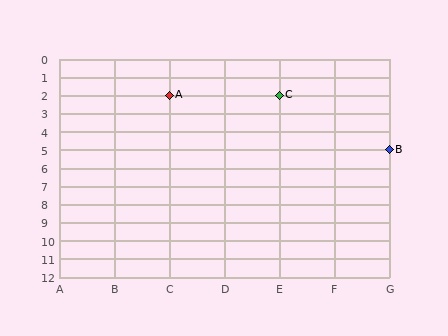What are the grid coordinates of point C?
Point C is at grid coordinates (E, 2).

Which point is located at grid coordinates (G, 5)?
Point B is at (G, 5).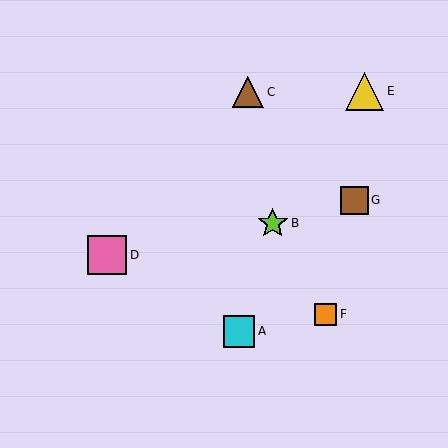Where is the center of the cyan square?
The center of the cyan square is at (239, 331).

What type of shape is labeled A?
Shape A is a cyan square.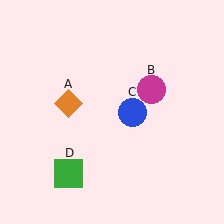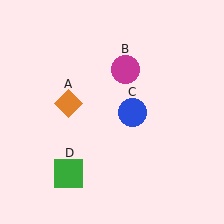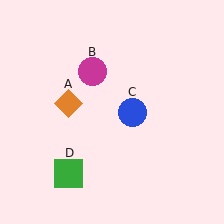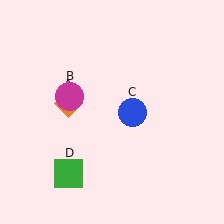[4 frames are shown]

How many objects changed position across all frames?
1 object changed position: magenta circle (object B).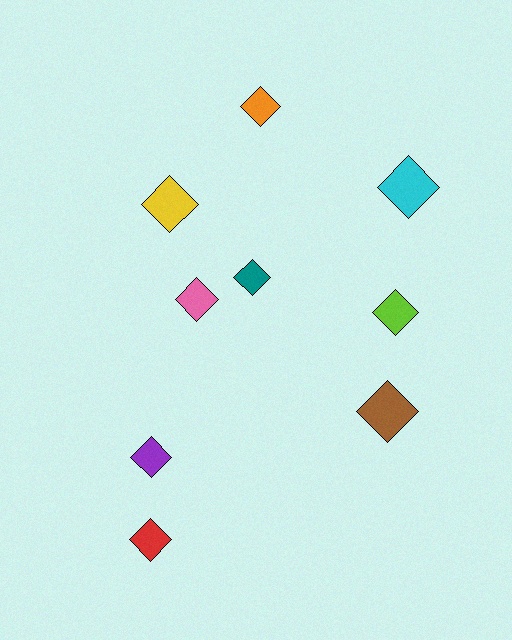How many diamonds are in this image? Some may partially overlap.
There are 9 diamonds.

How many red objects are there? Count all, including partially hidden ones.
There is 1 red object.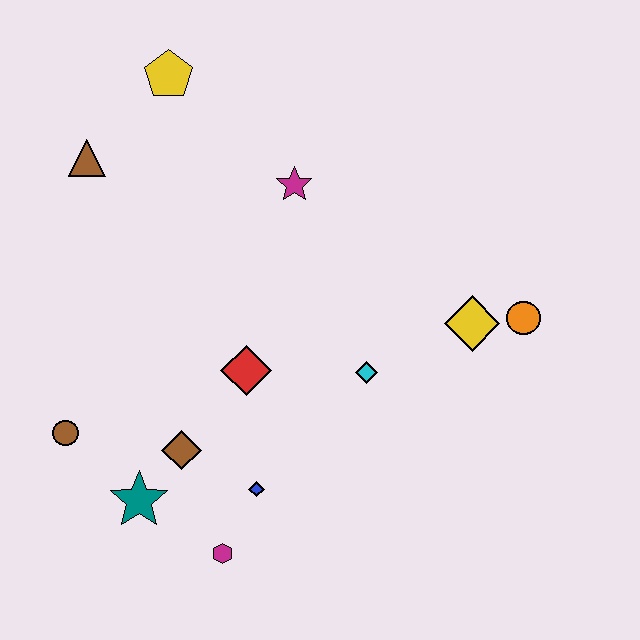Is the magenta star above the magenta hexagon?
Yes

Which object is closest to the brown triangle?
The yellow pentagon is closest to the brown triangle.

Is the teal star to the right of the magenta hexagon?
No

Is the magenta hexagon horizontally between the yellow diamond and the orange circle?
No